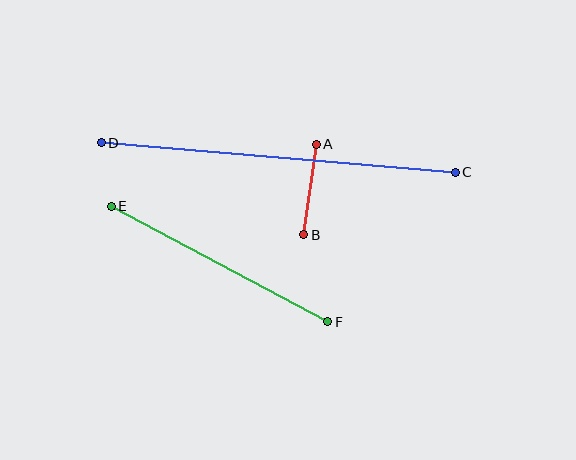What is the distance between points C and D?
The distance is approximately 355 pixels.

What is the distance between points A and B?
The distance is approximately 91 pixels.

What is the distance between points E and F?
The distance is approximately 246 pixels.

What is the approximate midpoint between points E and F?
The midpoint is at approximately (219, 264) pixels.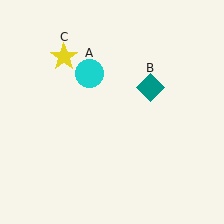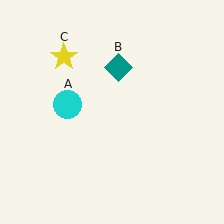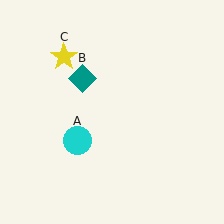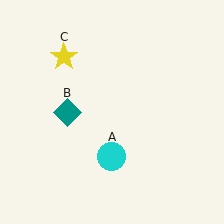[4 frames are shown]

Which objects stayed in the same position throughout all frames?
Yellow star (object C) remained stationary.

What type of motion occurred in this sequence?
The cyan circle (object A), teal diamond (object B) rotated counterclockwise around the center of the scene.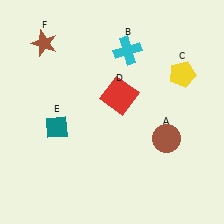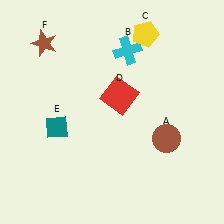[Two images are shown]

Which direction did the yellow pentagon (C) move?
The yellow pentagon (C) moved up.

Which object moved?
The yellow pentagon (C) moved up.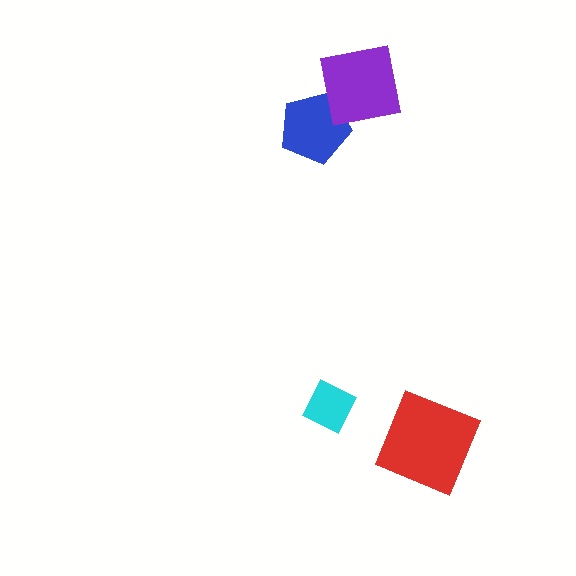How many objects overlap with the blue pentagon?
1 object overlaps with the blue pentagon.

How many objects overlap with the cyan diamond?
0 objects overlap with the cyan diamond.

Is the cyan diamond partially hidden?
No, no other shape covers it.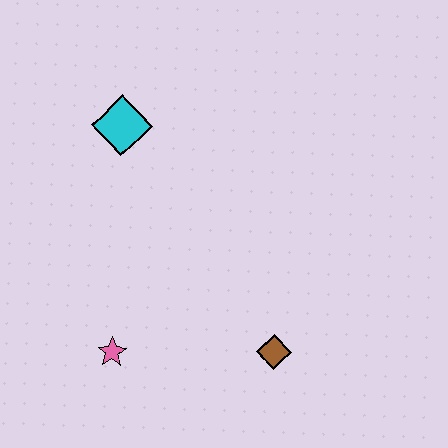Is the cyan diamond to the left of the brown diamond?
Yes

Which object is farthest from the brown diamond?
The cyan diamond is farthest from the brown diamond.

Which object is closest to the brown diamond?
The pink star is closest to the brown diamond.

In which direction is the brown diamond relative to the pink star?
The brown diamond is to the right of the pink star.